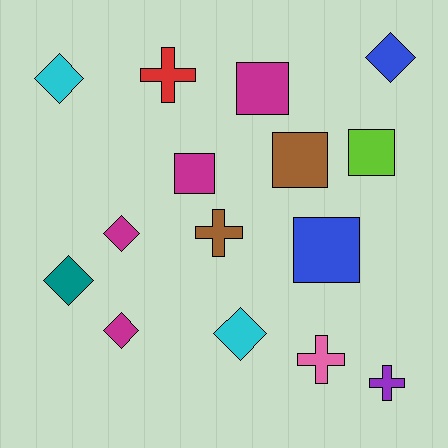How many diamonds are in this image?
There are 6 diamonds.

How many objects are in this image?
There are 15 objects.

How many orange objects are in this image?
There are no orange objects.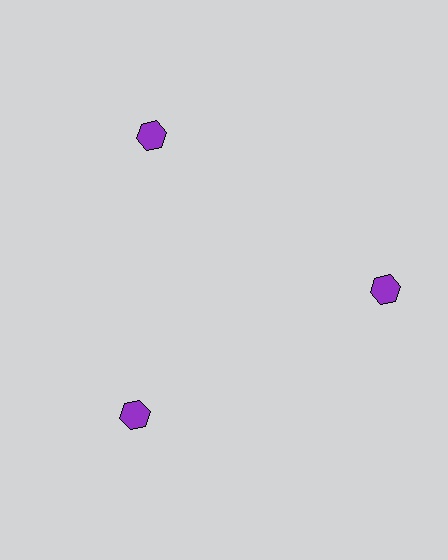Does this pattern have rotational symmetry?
Yes, this pattern has 3-fold rotational symmetry. It looks the same after rotating 120 degrees around the center.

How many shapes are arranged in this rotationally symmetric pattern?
There are 3 shapes, arranged in 3 groups of 1.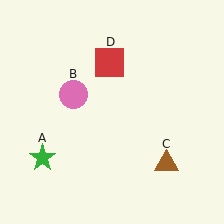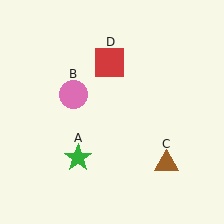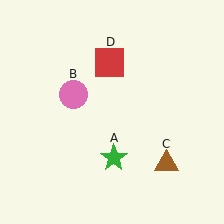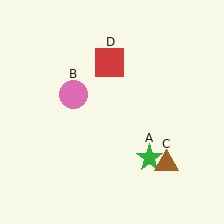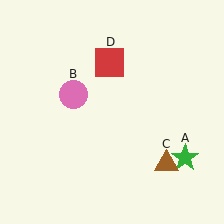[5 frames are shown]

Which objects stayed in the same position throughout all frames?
Pink circle (object B) and brown triangle (object C) and red square (object D) remained stationary.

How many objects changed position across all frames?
1 object changed position: green star (object A).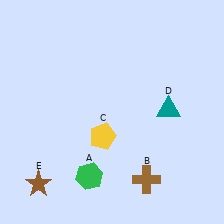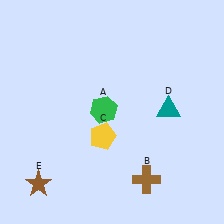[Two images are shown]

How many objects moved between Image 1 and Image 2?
1 object moved between the two images.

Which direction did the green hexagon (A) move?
The green hexagon (A) moved up.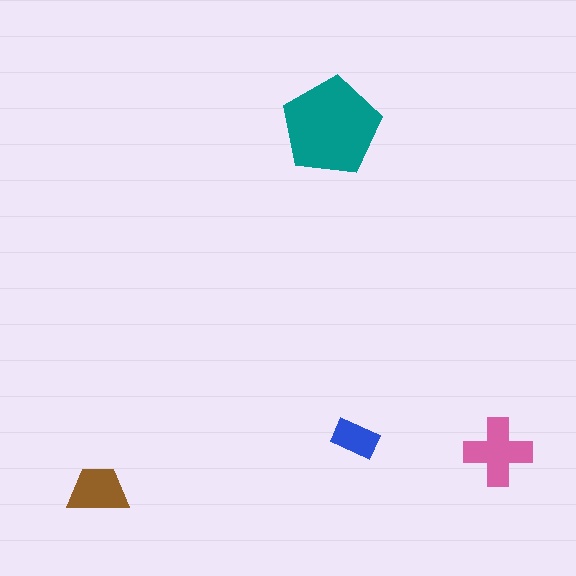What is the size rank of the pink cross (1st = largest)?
2nd.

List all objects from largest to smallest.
The teal pentagon, the pink cross, the brown trapezoid, the blue rectangle.